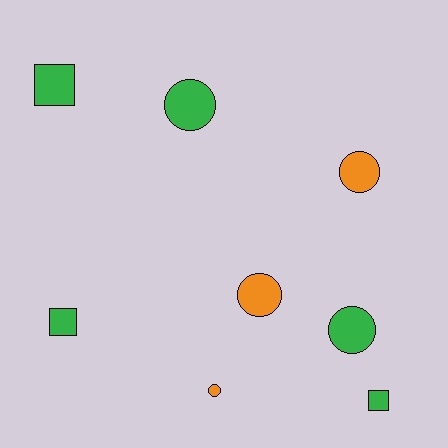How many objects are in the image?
There are 8 objects.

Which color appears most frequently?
Green, with 5 objects.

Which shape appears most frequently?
Circle, with 5 objects.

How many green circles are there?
There are 2 green circles.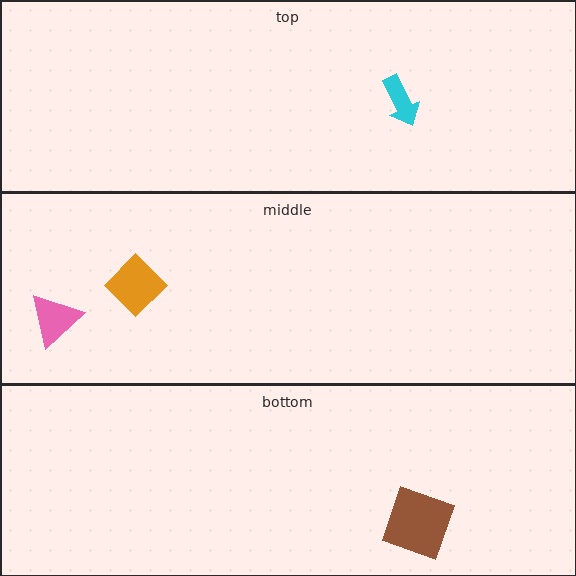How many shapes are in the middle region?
2.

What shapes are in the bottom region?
The brown square.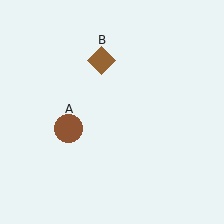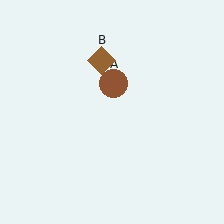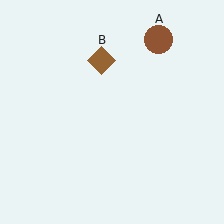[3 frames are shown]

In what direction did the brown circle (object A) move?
The brown circle (object A) moved up and to the right.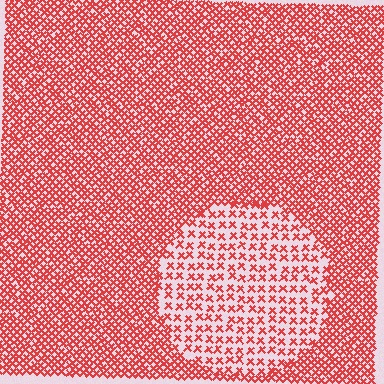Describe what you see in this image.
The image contains small red elements arranged at two different densities. A circle-shaped region is visible where the elements are less densely packed than the surrounding area.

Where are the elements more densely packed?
The elements are more densely packed outside the circle boundary.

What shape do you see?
I see a circle.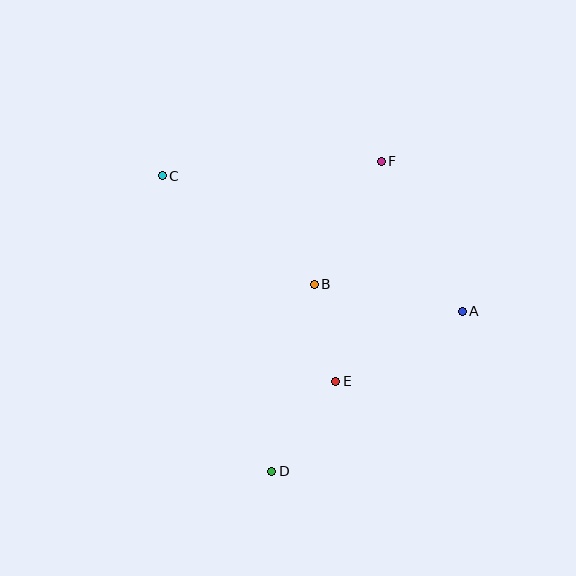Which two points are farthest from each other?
Points A and C are farthest from each other.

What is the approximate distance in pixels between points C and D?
The distance between C and D is approximately 315 pixels.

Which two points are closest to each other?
Points B and E are closest to each other.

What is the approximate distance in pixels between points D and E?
The distance between D and E is approximately 111 pixels.